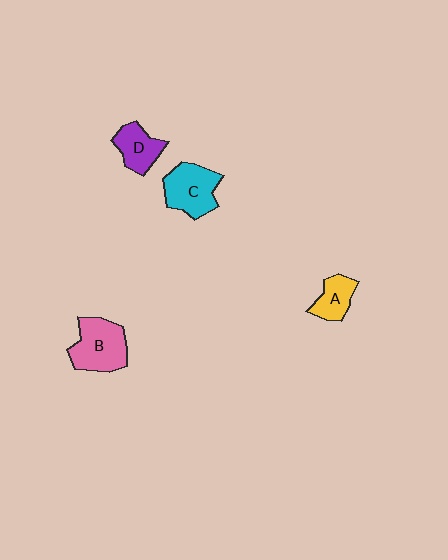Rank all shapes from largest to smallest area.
From largest to smallest: B (pink), C (cyan), D (purple), A (yellow).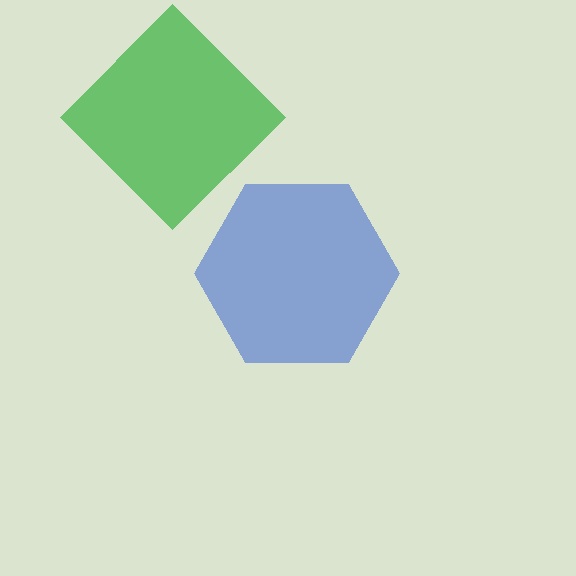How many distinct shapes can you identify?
There are 2 distinct shapes: a blue hexagon, a green diamond.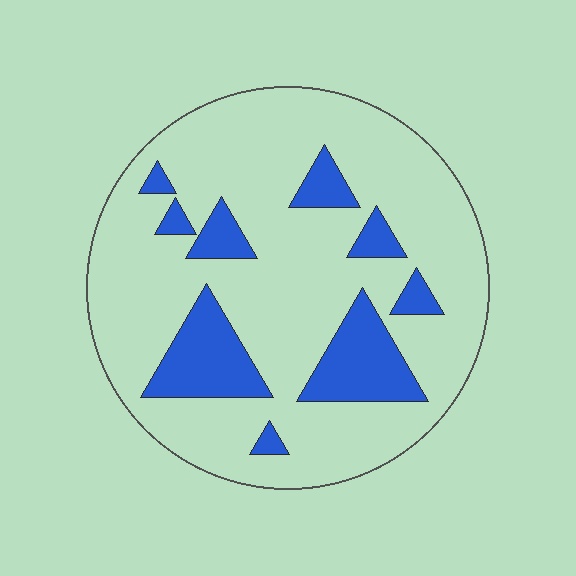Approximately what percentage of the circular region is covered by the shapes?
Approximately 20%.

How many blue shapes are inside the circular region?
9.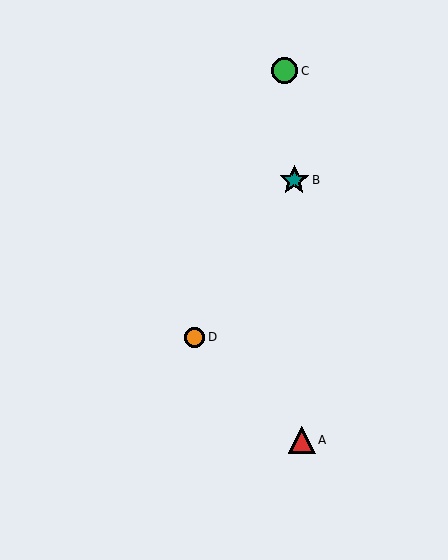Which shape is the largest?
The teal star (labeled B) is the largest.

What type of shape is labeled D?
Shape D is an orange circle.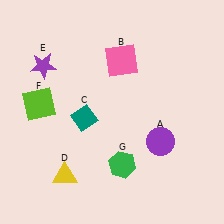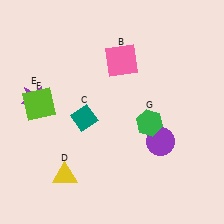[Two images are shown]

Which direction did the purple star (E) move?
The purple star (E) moved down.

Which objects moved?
The objects that moved are: the purple star (E), the green hexagon (G).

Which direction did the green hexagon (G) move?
The green hexagon (G) moved up.